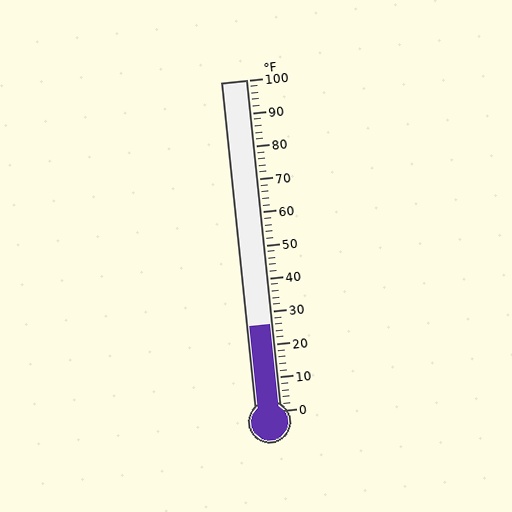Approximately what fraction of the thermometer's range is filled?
The thermometer is filled to approximately 25% of its range.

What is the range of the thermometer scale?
The thermometer scale ranges from 0°F to 100°F.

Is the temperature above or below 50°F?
The temperature is below 50°F.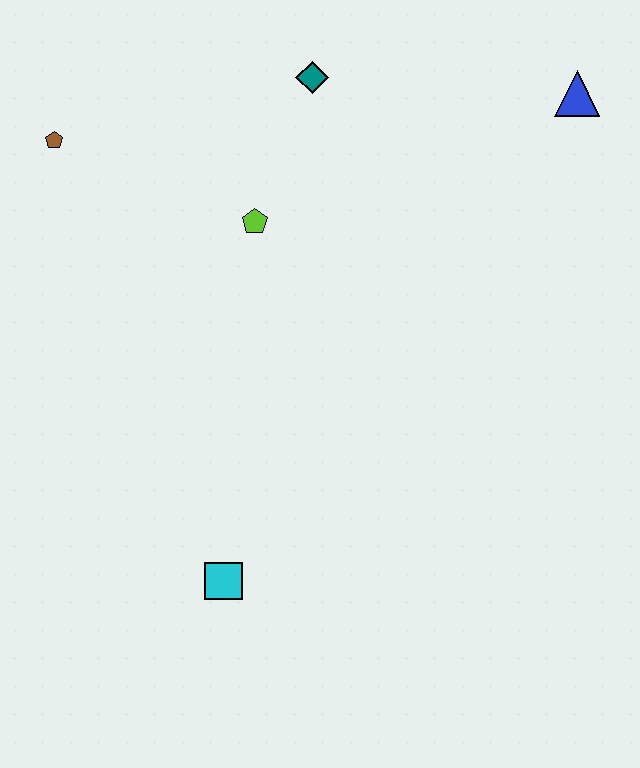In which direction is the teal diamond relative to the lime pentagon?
The teal diamond is above the lime pentagon.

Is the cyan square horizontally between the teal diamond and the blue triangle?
No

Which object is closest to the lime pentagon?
The teal diamond is closest to the lime pentagon.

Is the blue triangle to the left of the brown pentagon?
No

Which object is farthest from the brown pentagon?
The blue triangle is farthest from the brown pentagon.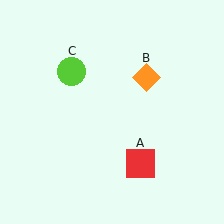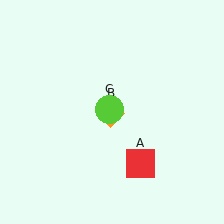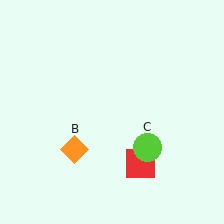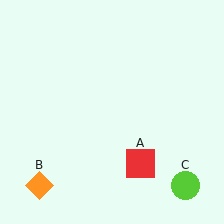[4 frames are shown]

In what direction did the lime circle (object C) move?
The lime circle (object C) moved down and to the right.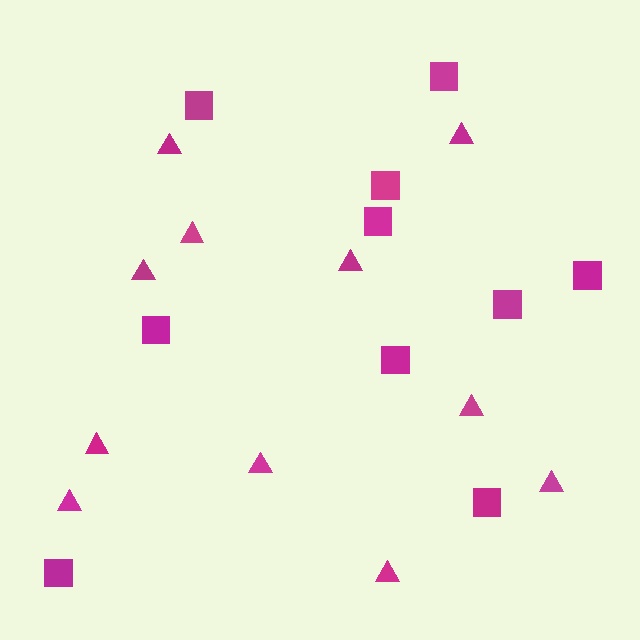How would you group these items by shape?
There are 2 groups: one group of triangles (11) and one group of squares (10).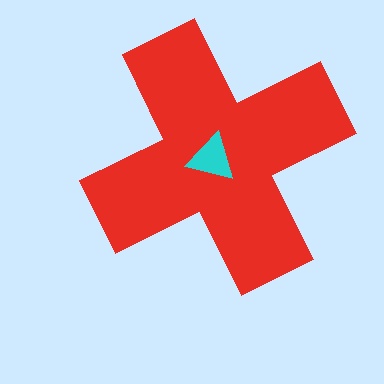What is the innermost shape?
The cyan triangle.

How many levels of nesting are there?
2.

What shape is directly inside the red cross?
The cyan triangle.